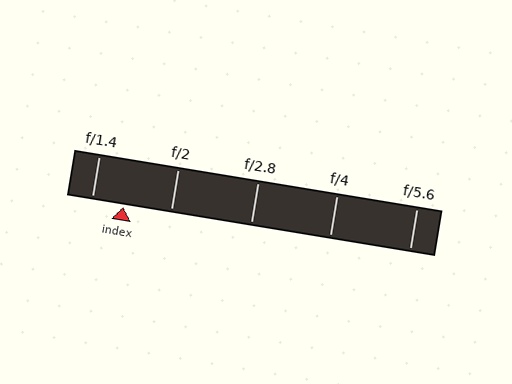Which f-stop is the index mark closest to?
The index mark is closest to f/1.4.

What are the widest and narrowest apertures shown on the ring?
The widest aperture shown is f/1.4 and the narrowest is f/5.6.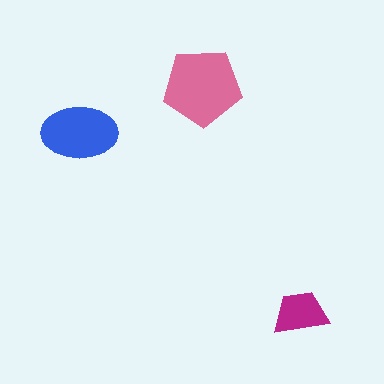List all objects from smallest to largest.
The magenta trapezoid, the blue ellipse, the pink pentagon.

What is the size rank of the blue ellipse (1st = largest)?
2nd.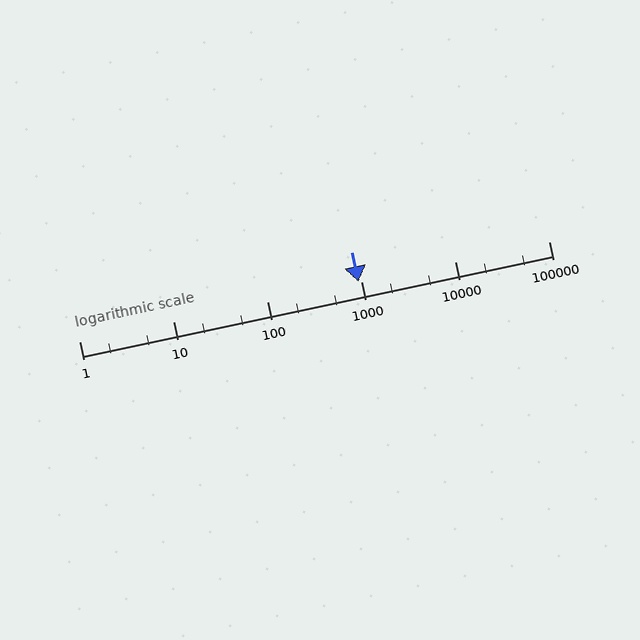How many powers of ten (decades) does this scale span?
The scale spans 5 decades, from 1 to 100000.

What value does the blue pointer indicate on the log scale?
The pointer indicates approximately 950.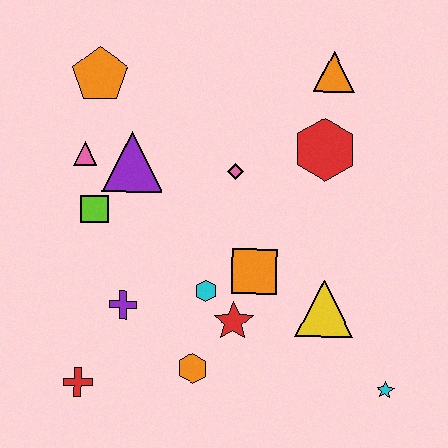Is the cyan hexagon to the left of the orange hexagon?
No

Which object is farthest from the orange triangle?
The red cross is farthest from the orange triangle.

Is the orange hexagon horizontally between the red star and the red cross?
Yes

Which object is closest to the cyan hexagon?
The red star is closest to the cyan hexagon.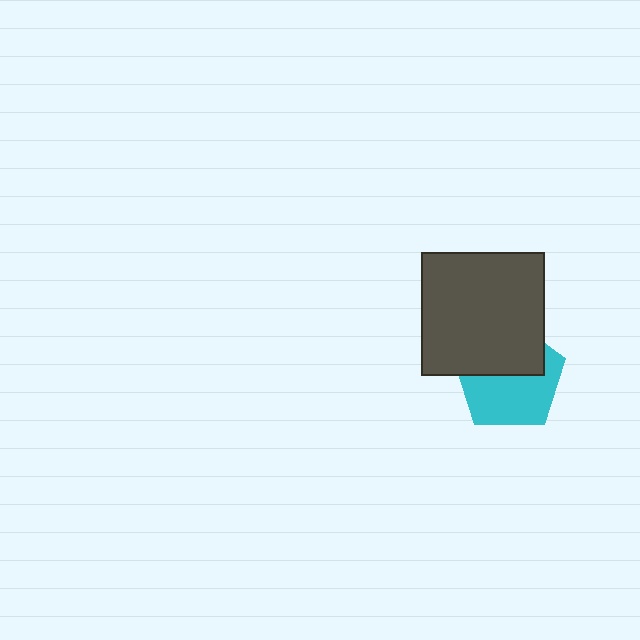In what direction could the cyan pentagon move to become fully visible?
The cyan pentagon could move down. That would shift it out from behind the dark gray square entirely.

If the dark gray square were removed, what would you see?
You would see the complete cyan pentagon.